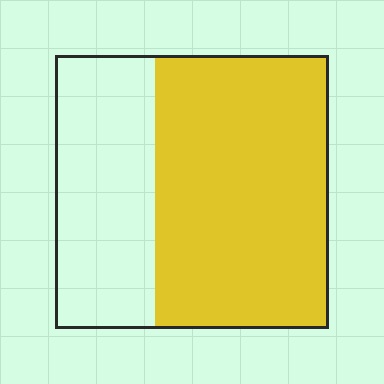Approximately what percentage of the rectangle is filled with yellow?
Approximately 65%.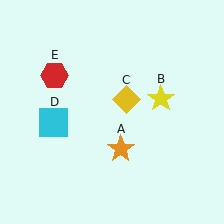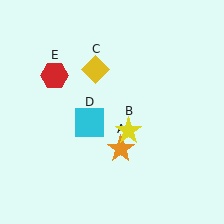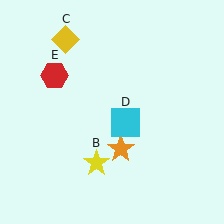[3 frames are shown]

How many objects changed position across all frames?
3 objects changed position: yellow star (object B), yellow diamond (object C), cyan square (object D).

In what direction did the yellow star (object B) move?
The yellow star (object B) moved down and to the left.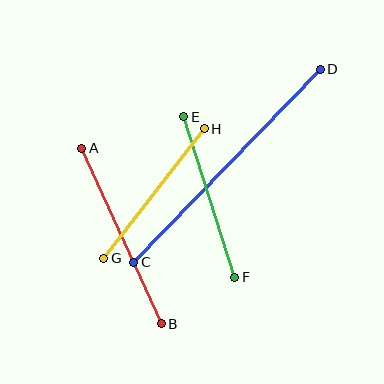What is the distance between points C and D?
The distance is approximately 269 pixels.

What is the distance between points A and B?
The distance is approximately 192 pixels.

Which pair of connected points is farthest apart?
Points C and D are farthest apart.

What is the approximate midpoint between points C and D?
The midpoint is at approximately (227, 166) pixels.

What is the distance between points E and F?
The distance is approximately 168 pixels.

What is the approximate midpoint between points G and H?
The midpoint is at approximately (154, 194) pixels.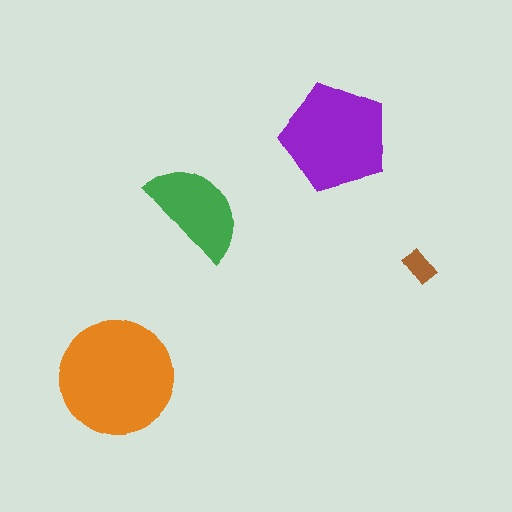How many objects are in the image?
There are 4 objects in the image.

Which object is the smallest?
The brown rectangle.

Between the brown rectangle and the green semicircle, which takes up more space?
The green semicircle.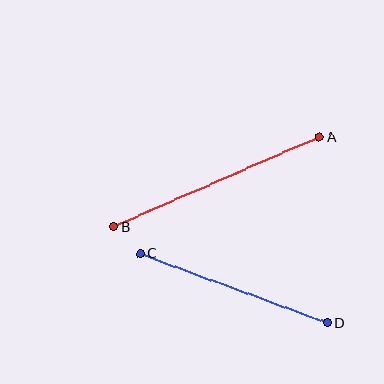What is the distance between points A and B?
The distance is approximately 225 pixels.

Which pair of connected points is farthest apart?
Points A and B are farthest apart.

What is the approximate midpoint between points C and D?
The midpoint is at approximately (234, 288) pixels.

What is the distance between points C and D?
The distance is approximately 199 pixels.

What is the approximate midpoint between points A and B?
The midpoint is at approximately (217, 182) pixels.